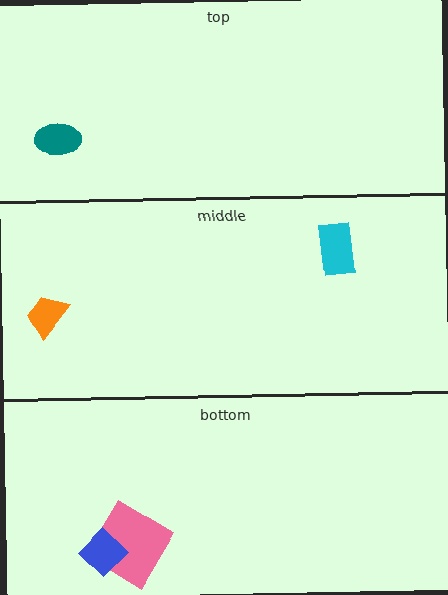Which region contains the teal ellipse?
The top region.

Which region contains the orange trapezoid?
The middle region.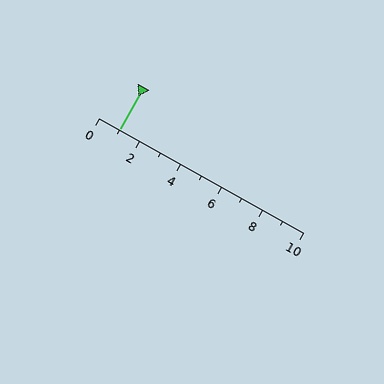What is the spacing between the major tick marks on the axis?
The major ticks are spaced 2 apart.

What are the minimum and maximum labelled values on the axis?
The axis runs from 0 to 10.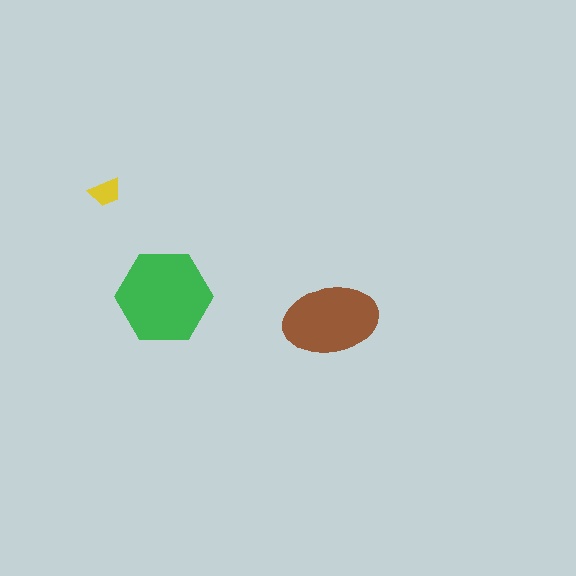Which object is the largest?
The green hexagon.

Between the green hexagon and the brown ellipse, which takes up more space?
The green hexagon.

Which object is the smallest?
The yellow trapezoid.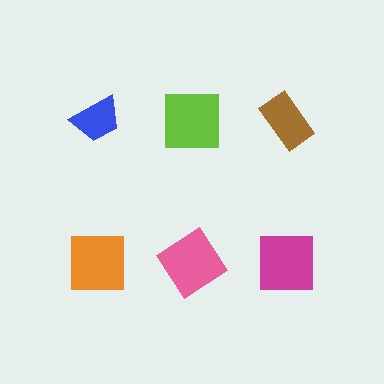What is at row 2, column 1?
An orange square.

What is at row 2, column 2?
A pink diamond.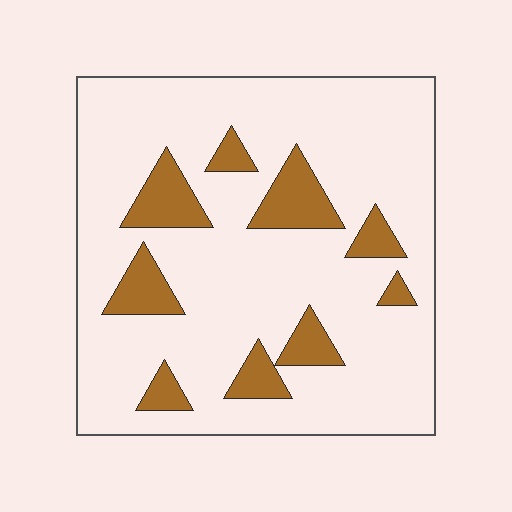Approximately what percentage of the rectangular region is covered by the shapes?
Approximately 15%.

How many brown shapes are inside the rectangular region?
9.